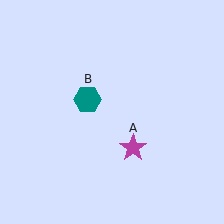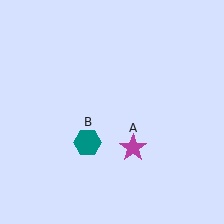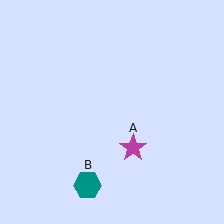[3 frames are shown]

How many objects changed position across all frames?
1 object changed position: teal hexagon (object B).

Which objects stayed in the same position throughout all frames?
Magenta star (object A) remained stationary.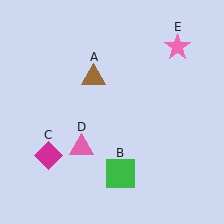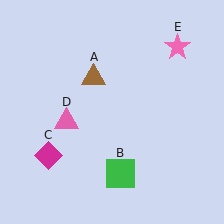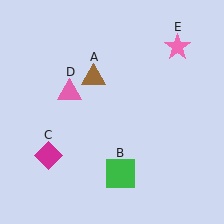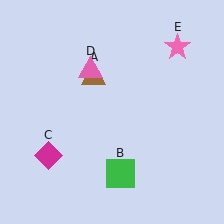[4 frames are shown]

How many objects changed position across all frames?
1 object changed position: pink triangle (object D).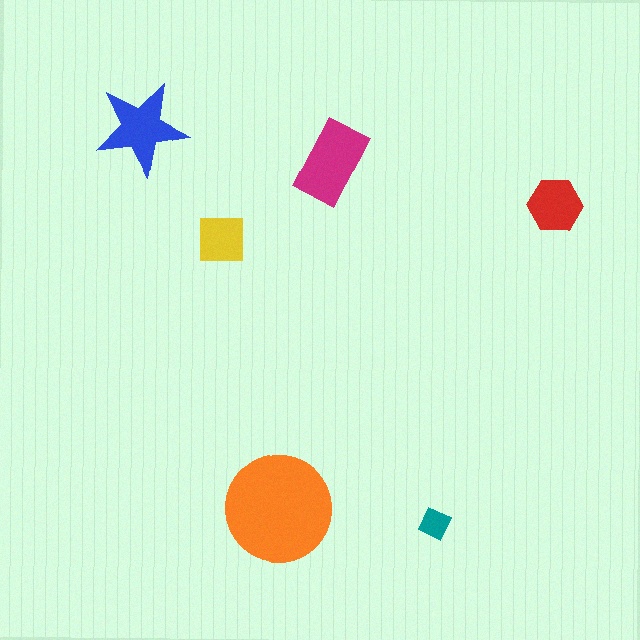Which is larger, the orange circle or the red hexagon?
The orange circle.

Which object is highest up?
The blue star is topmost.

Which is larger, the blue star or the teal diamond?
The blue star.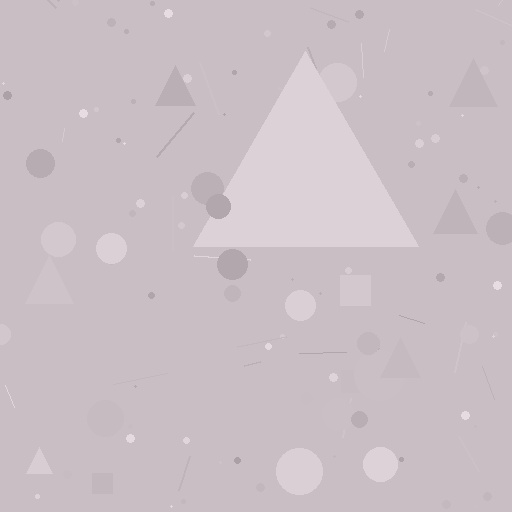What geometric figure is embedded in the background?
A triangle is embedded in the background.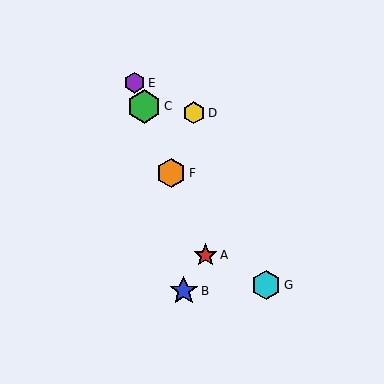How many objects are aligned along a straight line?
4 objects (A, C, E, F) are aligned along a straight line.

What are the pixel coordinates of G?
Object G is at (266, 285).